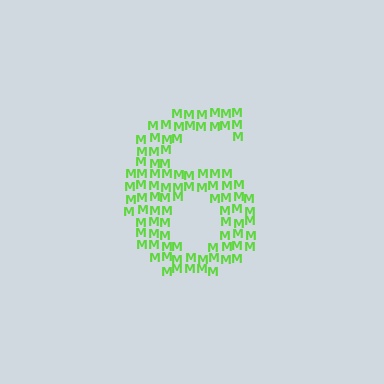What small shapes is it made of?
It is made of small letter M's.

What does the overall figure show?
The overall figure shows the digit 6.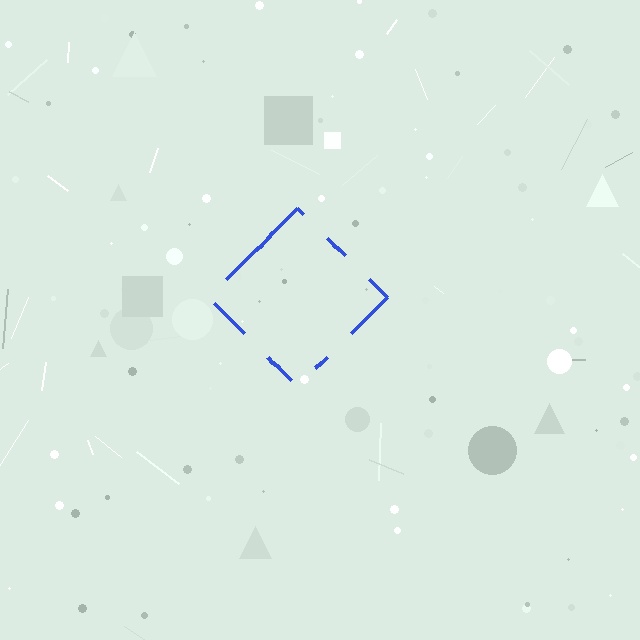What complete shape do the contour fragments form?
The contour fragments form a diamond.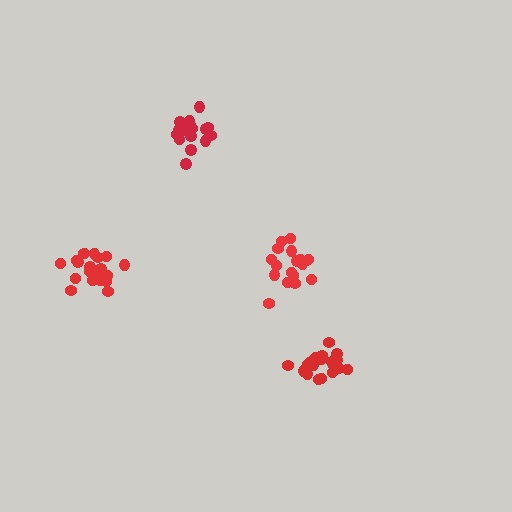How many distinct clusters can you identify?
There are 4 distinct clusters.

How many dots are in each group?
Group 1: 20 dots, Group 2: 20 dots, Group 3: 17 dots, Group 4: 18 dots (75 total).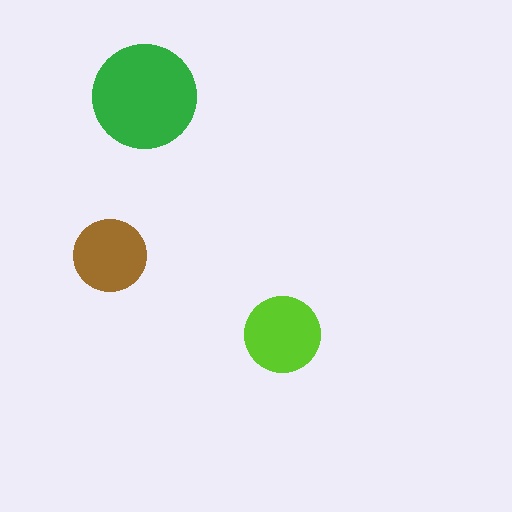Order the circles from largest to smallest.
the green one, the lime one, the brown one.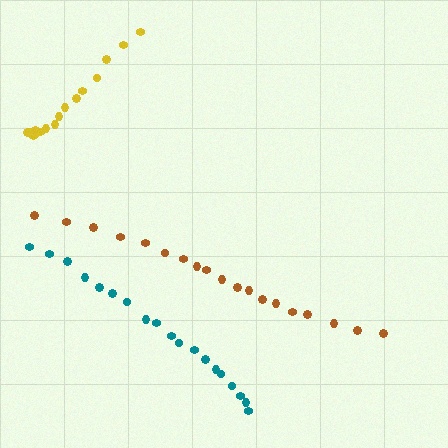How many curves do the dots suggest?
There are 3 distinct paths.